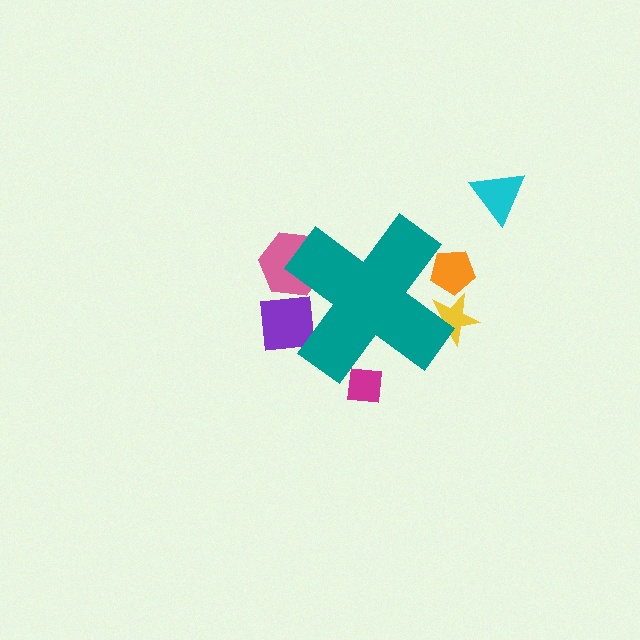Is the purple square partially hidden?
Yes, the purple square is partially hidden behind the teal cross.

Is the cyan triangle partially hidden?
No, the cyan triangle is fully visible.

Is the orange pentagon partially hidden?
Yes, the orange pentagon is partially hidden behind the teal cross.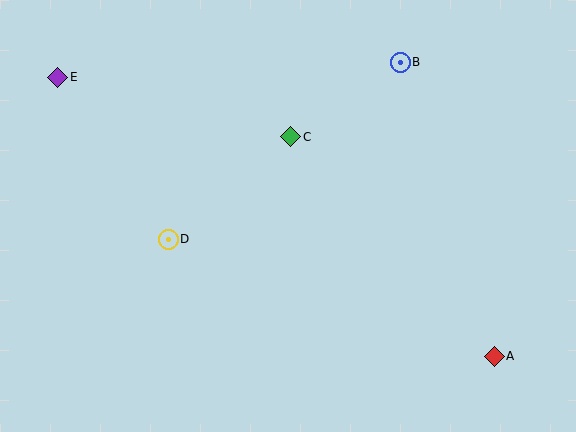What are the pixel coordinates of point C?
Point C is at (291, 137).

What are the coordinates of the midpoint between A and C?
The midpoint between A and C is at (393, 246).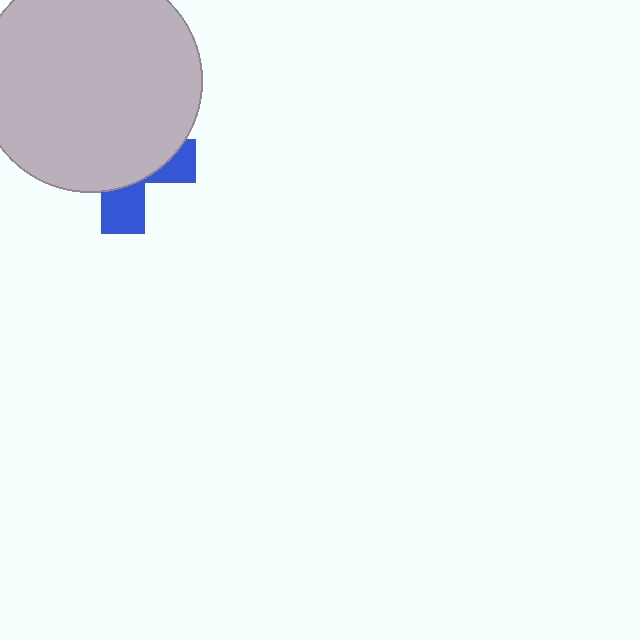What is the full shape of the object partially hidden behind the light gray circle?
The partially hidden object is a blue cross.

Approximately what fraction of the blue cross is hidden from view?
Roughly 70% of the blue cross is hidden behind the light gray circle.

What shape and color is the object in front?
The object in front is a light gray circle.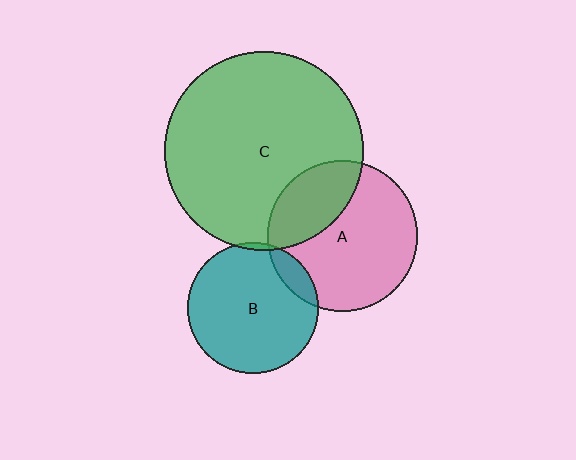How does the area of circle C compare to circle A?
Approximately 1.8 times.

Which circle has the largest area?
Circle C (green).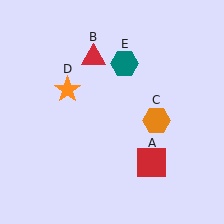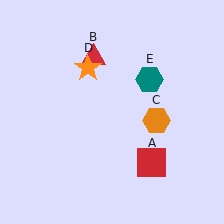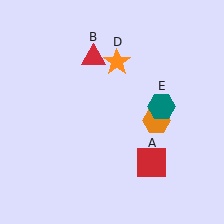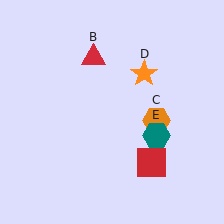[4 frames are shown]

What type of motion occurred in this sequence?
The orange star (object D), teal hexagon (object E) rotated clockwise around the center of the scene.